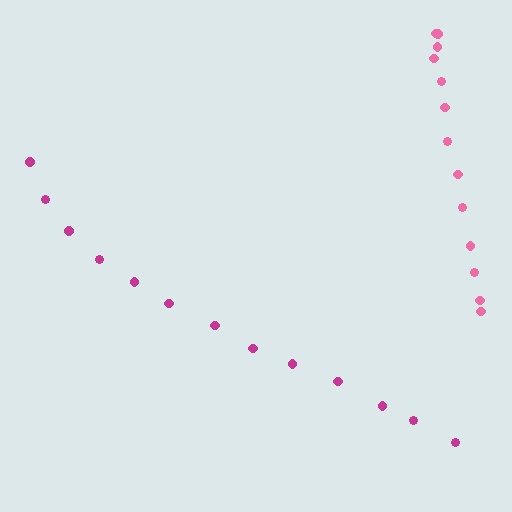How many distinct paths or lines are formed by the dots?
There are 2 distinct paths.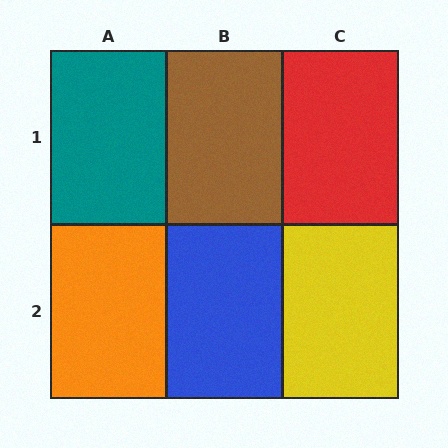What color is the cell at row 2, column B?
Blue.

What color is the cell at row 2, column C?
Yellow.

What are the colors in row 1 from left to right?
Teal, brown, red.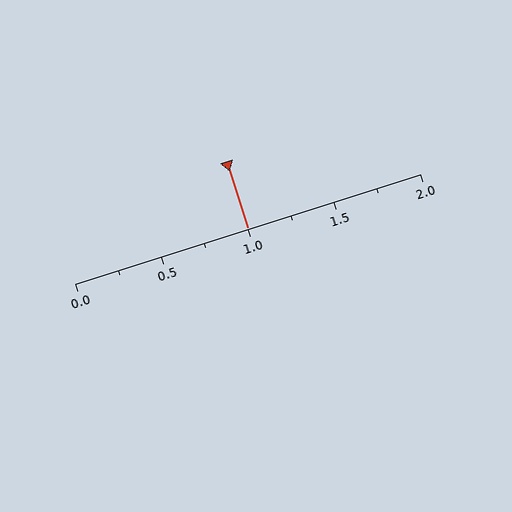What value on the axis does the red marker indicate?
The marker indicates approximately 1.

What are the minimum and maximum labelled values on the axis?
The axis runs from 0.0 to 2.0.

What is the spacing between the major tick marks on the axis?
The major ticks are spaced 0.5 apart.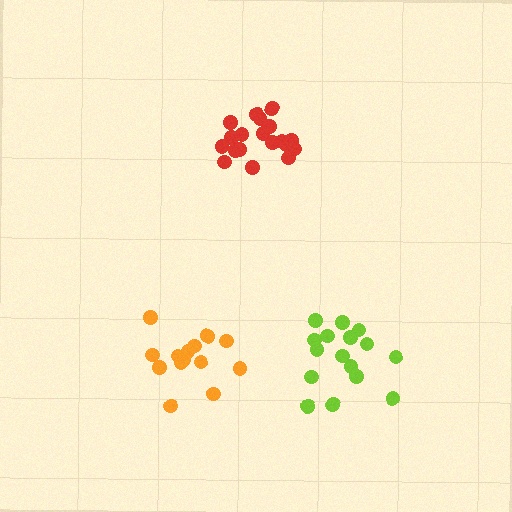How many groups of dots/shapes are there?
There are 3 groups.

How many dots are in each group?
Group 1: 16 dots, Group 2: 19 dots, Group 3: 14 dots (49 total).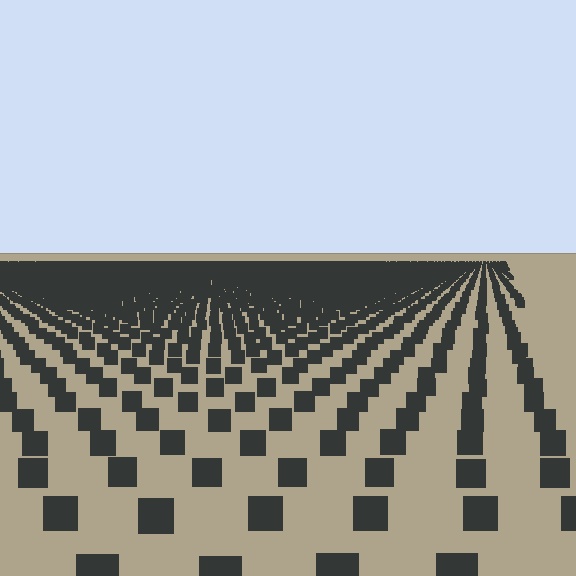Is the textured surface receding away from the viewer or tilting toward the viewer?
The surface is receding away from the viewer. Texture elements get smaller and denser toward the top.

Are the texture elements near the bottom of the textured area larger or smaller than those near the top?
Larger. Near the bottom, elements are closer to the viewer and appear at a bigger on-screen size.